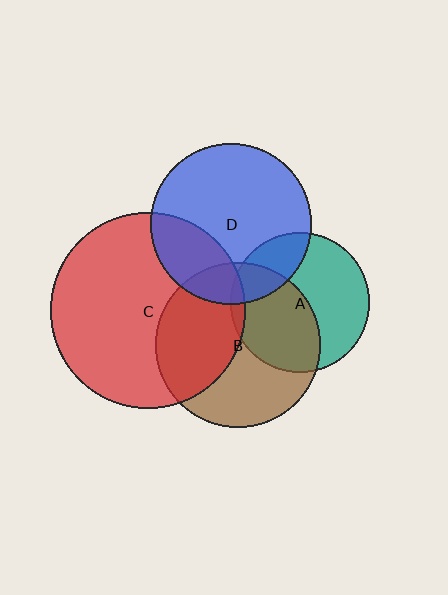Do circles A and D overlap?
Yes.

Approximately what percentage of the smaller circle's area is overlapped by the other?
Approximately 20%.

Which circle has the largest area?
Circle C (red).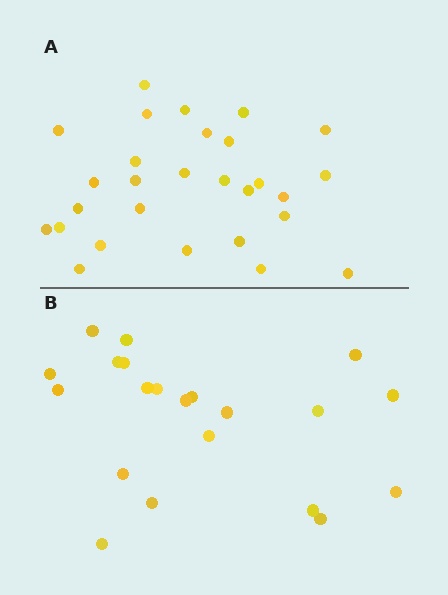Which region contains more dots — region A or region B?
Region A (the top region) has more dots.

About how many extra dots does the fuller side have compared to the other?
Region A has roughly 8 or so more dots than region B.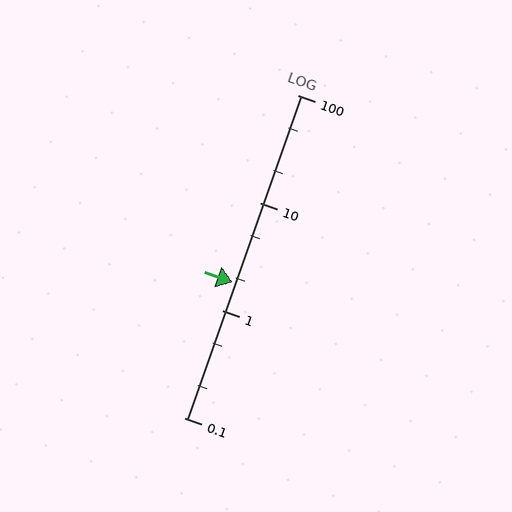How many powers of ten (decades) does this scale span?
The scale spans 3 decades, from 0.1 to 100.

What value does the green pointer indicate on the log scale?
The pointer indicates approximately 1.8.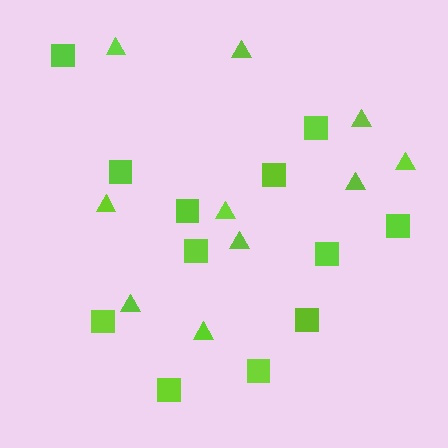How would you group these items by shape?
There are 2 groups: one group of triangles (10) and one group of squares (12).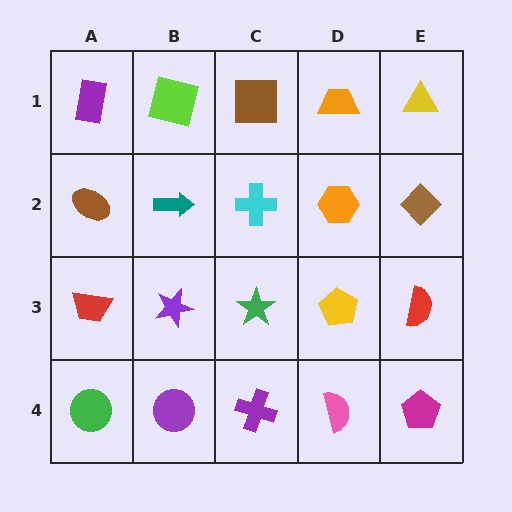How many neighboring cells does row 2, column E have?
3.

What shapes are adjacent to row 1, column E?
A brown diamond (row 2, column E), an orange trapezoid (row 1, column D).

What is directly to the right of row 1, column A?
A lime square.